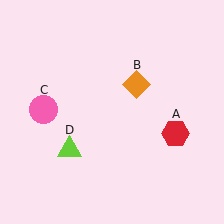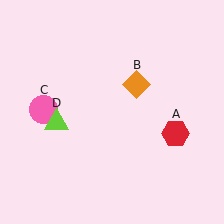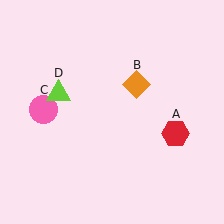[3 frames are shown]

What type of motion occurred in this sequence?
The lime triangle (object D) rotated clockwise around the center of the scene.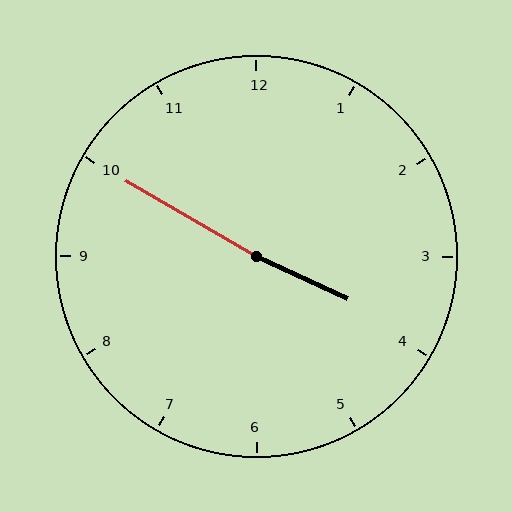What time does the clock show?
3:50.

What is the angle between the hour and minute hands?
Approximately 175 degrees.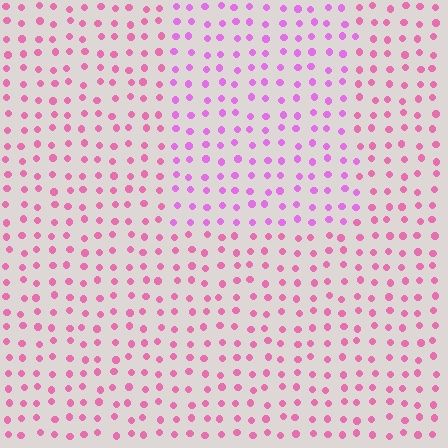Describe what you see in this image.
The image is filled with small pink elements in a uniform arrangement. A rectangle-shaped region is visible where the elements are tinted to a slightly different hue, forming a subtle color boundary.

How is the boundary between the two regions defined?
The boundary is defined purely by a slight shift in hue (about 31 degrees). Spacing, size, and orientation are identical on both sides.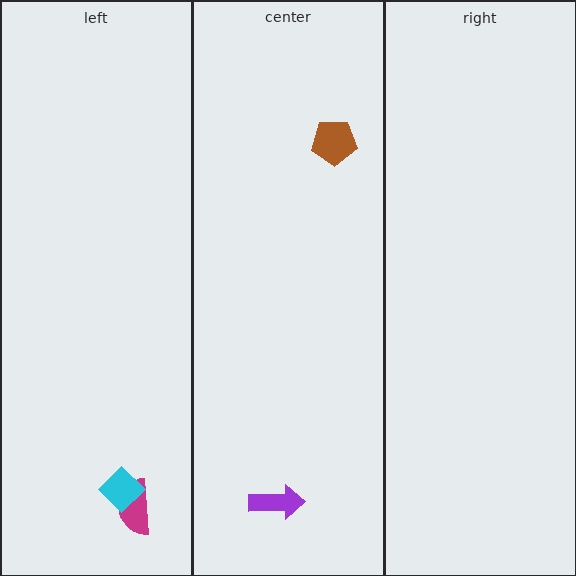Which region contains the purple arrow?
The center region.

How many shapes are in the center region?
2.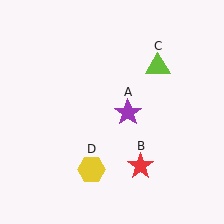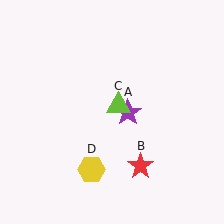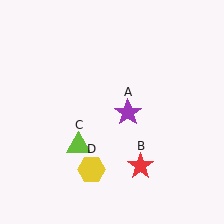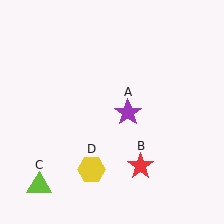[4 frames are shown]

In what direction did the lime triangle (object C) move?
The lime triangle (object C) moved down and to the left.